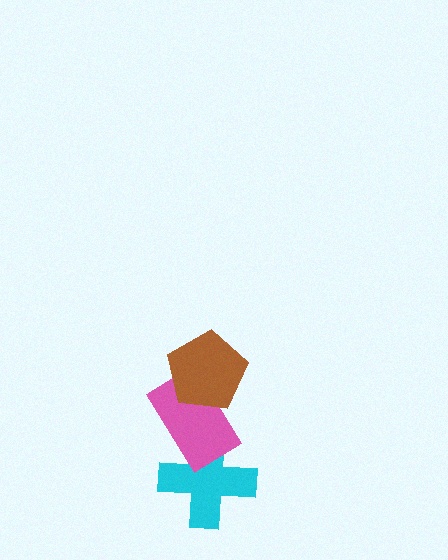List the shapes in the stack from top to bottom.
From top to bottom: the brown pentagon, the pink rectangle, the cyan cross.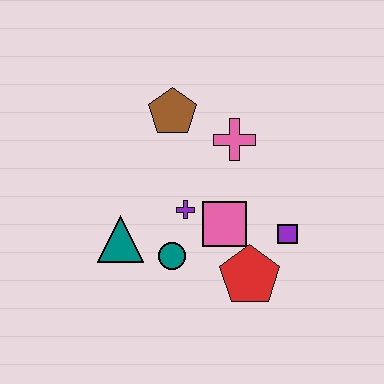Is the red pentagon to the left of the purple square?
Yes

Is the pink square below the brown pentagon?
Yes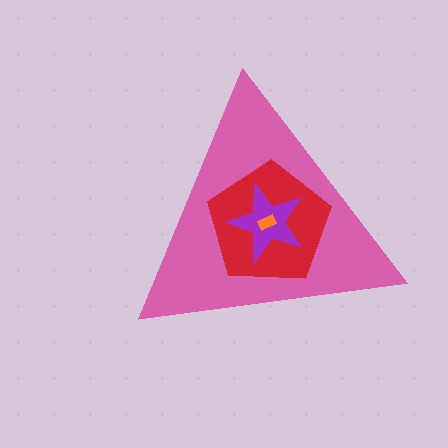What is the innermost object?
The orange rectangle.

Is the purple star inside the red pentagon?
Yes.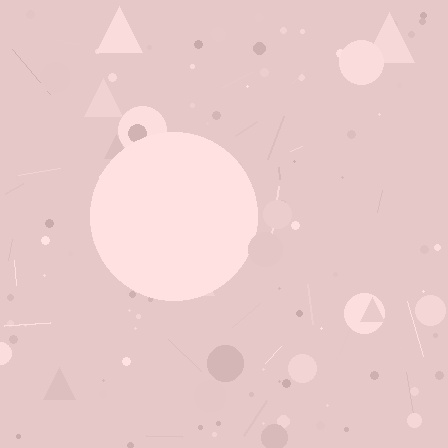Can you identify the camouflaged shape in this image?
The camouflaged shape is a circle.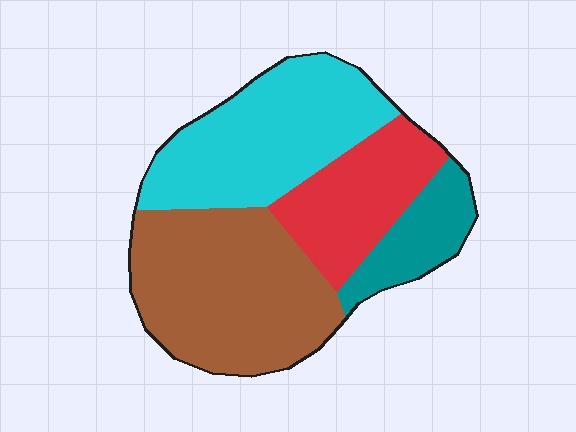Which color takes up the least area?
Teal, at roughly 10%.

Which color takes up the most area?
Brown, at roughly 35%.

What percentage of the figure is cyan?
Cyan takes up about one third (1/3) of the figure.